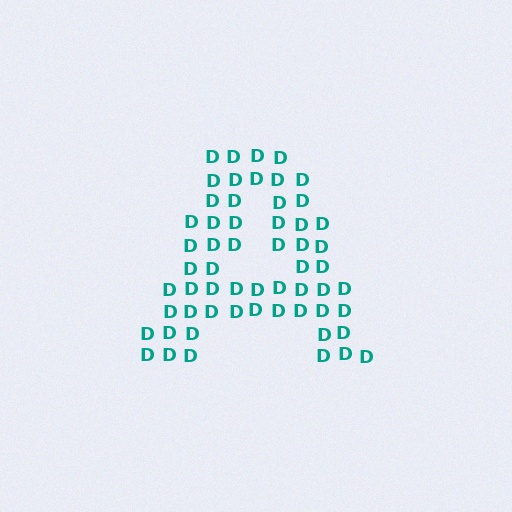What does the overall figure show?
The overall figure shows the letter A.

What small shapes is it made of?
It is made of small letter D's.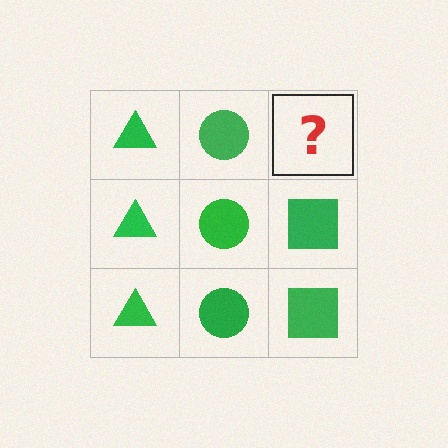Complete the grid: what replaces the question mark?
The question mark should be replaced with a green square.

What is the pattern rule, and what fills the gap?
The rule is that each column has a consistent shape. The gap should be filled with a green square.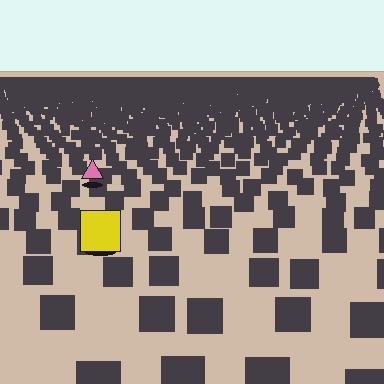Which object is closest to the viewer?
The yellow square is closest. The texture marks near it are larger and more spread out.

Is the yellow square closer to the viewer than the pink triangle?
Yes. The yellow square is closer — you can tell from the texture gradient: the ground texture is coarser near it.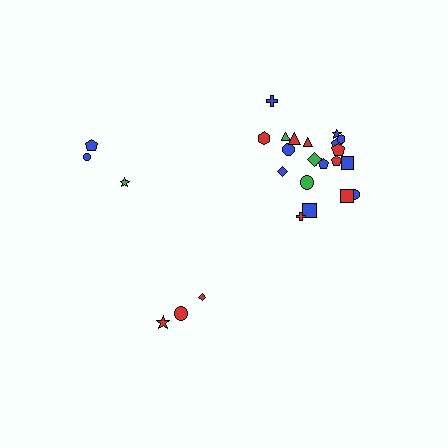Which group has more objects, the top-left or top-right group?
The top-right group.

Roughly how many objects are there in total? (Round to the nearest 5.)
Roughly 30 objects in total.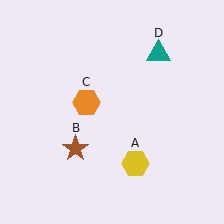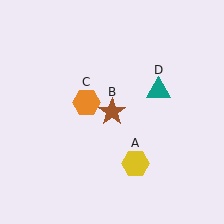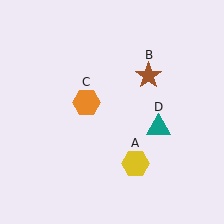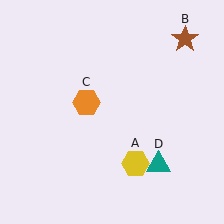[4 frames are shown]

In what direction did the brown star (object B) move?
The brown star (object B) moved up and to the right.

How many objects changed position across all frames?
2 objects changed position: brown star (object B), teal triangle (object D).